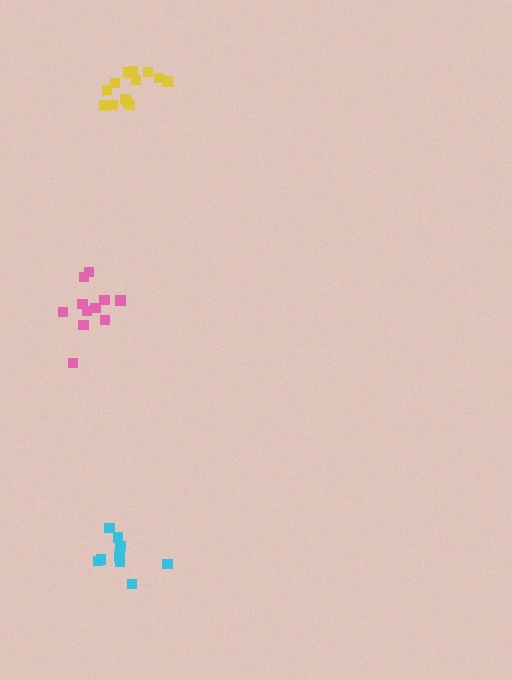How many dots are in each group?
Group 1: 11 dots, Group 2: 10 dots, Group 3: 14 dots (35 total).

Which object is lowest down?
The cyan cluster is bottommost.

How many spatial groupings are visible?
There are 3 spatial groupings.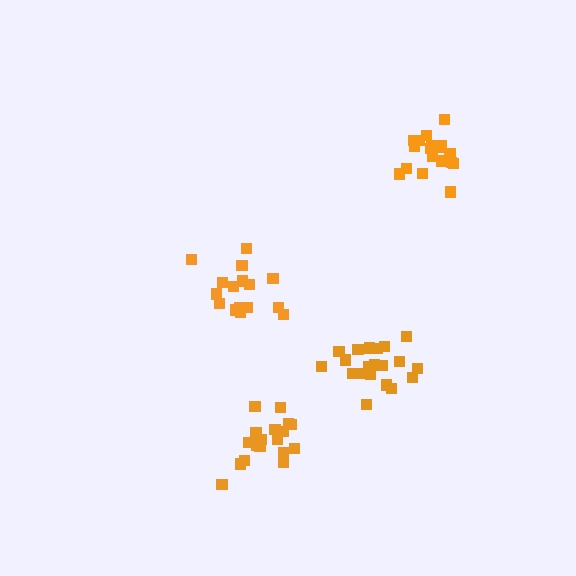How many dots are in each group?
Group 1: 17 dots, Group 2: 19 dots, Group 3: 20 dots, Group 4: 19 dots (75 total).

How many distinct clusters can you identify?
There are 4 distinct clusters.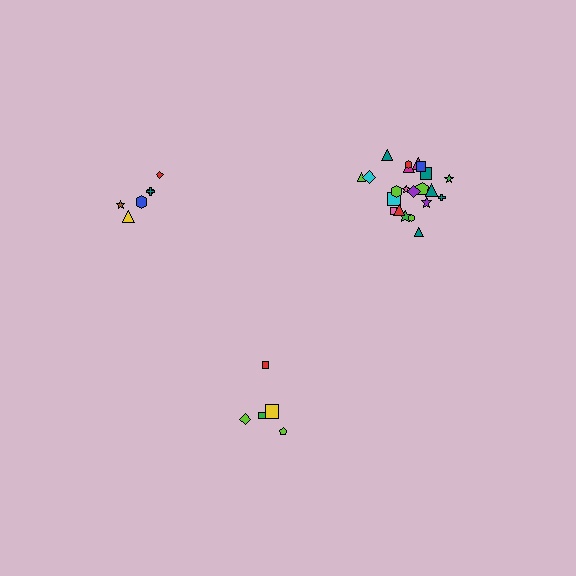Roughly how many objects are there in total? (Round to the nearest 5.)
Roughly 35 objects in total.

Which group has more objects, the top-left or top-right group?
The top-right group.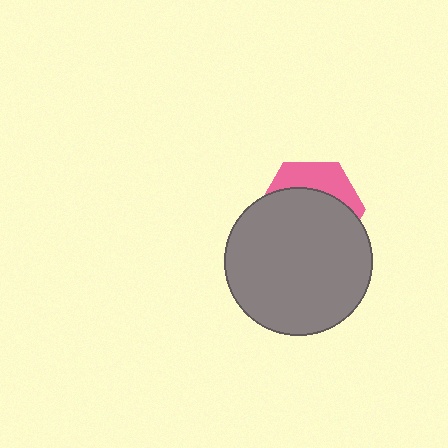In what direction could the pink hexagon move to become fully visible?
The pink hexagon could move up. That would shift it out from behind the gray circle entirely.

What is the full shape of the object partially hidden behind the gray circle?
The partially hidden object is a pink hexagon.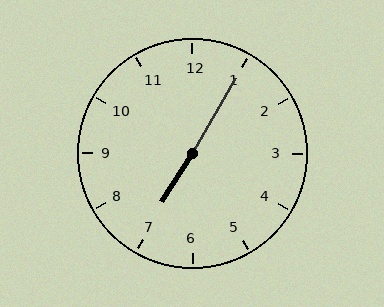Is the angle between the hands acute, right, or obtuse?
It is obtuse.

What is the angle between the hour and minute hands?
Approximately 178 degrees.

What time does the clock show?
7:05.